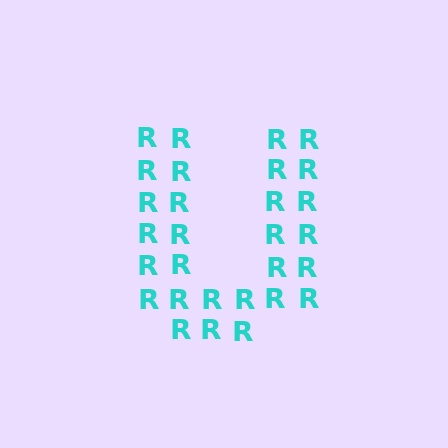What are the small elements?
The small elements are letter R's.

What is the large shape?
The large shape is the letter U.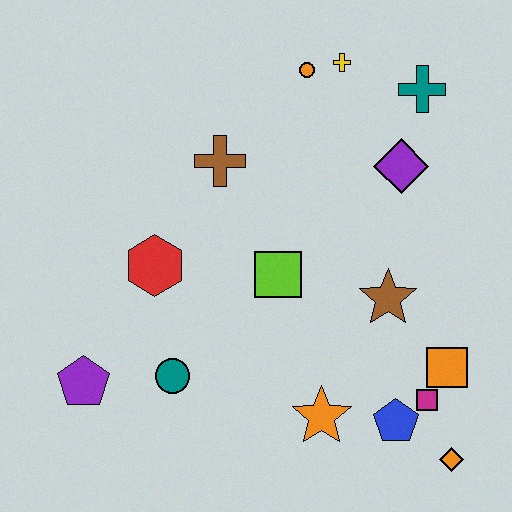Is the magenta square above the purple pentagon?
No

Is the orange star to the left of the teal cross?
Yes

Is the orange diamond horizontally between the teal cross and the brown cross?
No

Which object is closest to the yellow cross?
The orange circle is closest to the yellow cross.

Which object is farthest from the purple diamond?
The purple pentagon is farthest from the purple diamond.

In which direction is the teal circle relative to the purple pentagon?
The teal circle is to the right of the purple pentagon.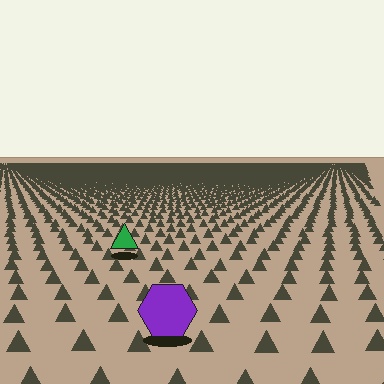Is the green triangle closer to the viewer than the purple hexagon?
No. The purple hexagon is closer — you can tell from the texture gradient: the ground texture is coarser near it.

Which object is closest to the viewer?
The purple hexagon is closest. The texture marks near it are larger and more spread out.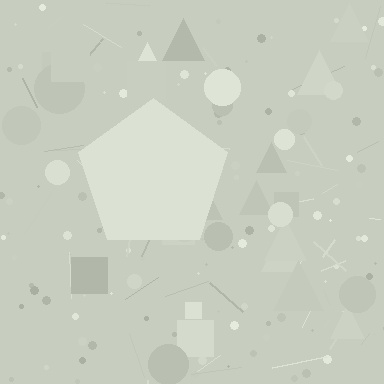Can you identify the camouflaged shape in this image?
The camouflaged shape is a pentagon.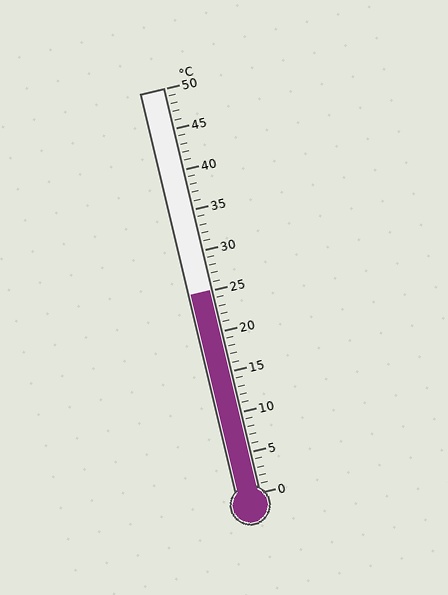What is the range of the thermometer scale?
The thermometer scale ranges from 0°C to 50°C.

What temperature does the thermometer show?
The thermometer shows approximately 25°C.